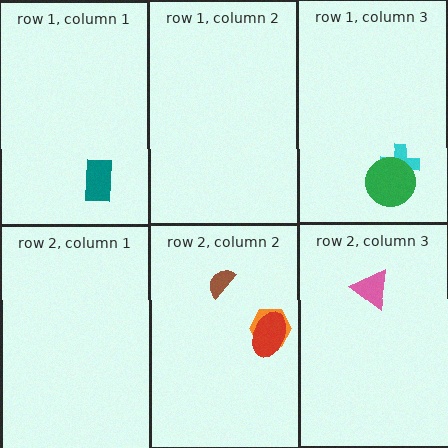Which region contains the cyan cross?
The row 1, column 3 region.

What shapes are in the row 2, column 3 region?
The pink triangle.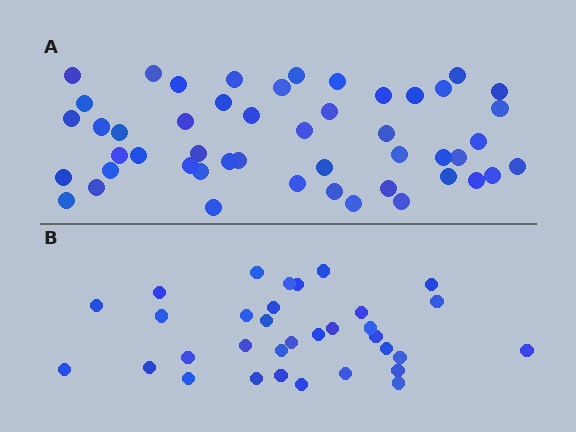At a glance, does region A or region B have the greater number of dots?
Region A (the top region) has more dots.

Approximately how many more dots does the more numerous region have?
Region A has approximately 15 more dots than region B.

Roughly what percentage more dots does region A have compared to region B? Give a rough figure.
About 50% more.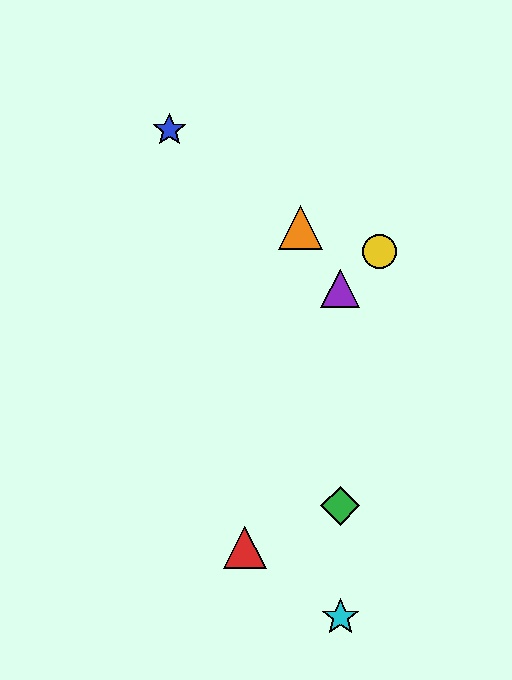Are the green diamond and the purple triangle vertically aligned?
Yes, both are at x≈340.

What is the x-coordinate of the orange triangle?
The orange triangle is at x≈301.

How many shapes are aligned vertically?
3 shapes (the green diamond, the purple triangle, the cyan star) are aligned vertically.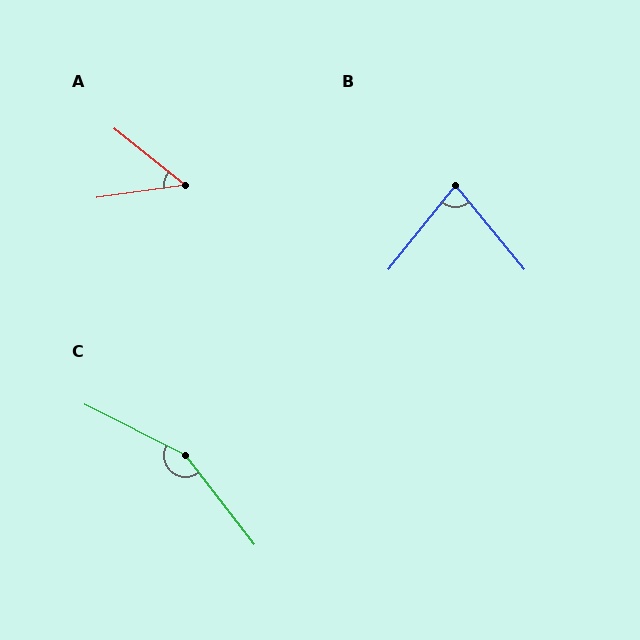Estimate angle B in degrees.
Approximately 78 degrees.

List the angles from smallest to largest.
A (47°), B (78°), C (154°).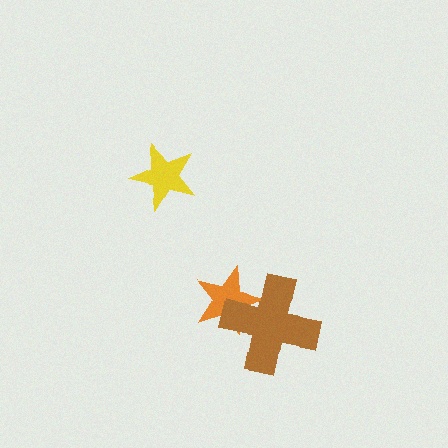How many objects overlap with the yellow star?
0 objects overlap with the yellow star.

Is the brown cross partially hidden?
No, no other shape covers it.